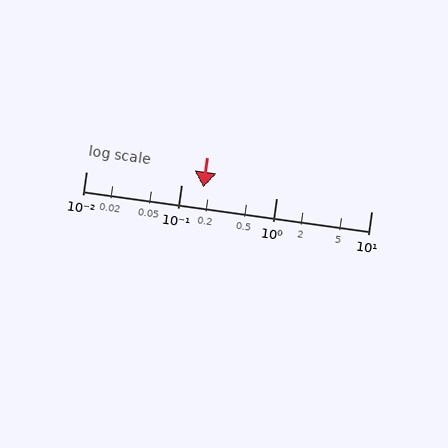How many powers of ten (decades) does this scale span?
The scale spans 3 decades, from 0.01 to 10.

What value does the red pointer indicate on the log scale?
The pointer indicates approximately 0.17.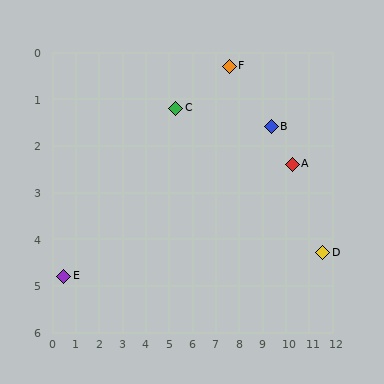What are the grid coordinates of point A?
Point A is at approximately (10.3, 2.4).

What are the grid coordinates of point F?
Point F is at approximately (7.6, 0.3).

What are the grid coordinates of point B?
Point B is at approximately (9.4, 1.6).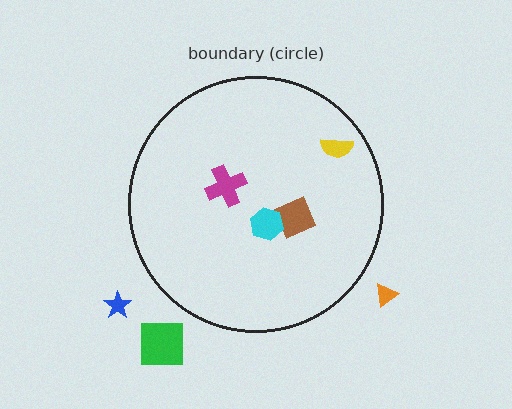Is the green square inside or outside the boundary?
Outside.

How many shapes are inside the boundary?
4 inside, 3 outside.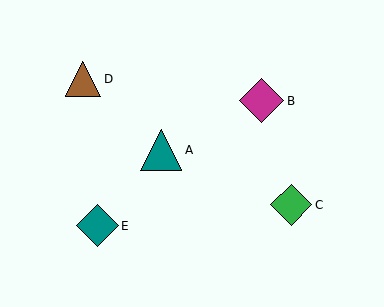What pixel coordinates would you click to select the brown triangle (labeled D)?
Click at (83, 79) to select the brown triangle D.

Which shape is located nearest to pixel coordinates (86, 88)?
The brown triangle (labeled D) at (83, 79) is nearest to that location.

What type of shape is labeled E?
Shape E is a teal diamond.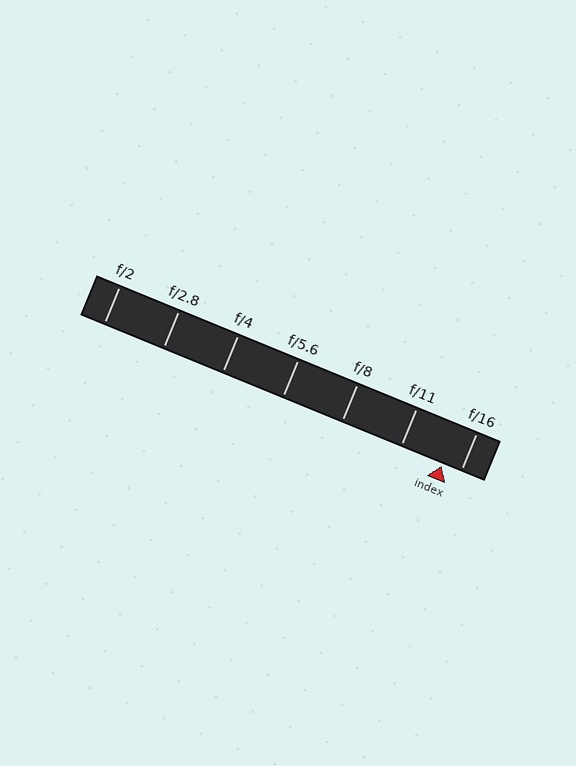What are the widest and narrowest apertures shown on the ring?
The widest aperture shown is f/2 and the narrowest is f/16.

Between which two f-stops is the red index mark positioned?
The index mark is between f/11 and f/16.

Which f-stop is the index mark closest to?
The index mark is closest to f/16.